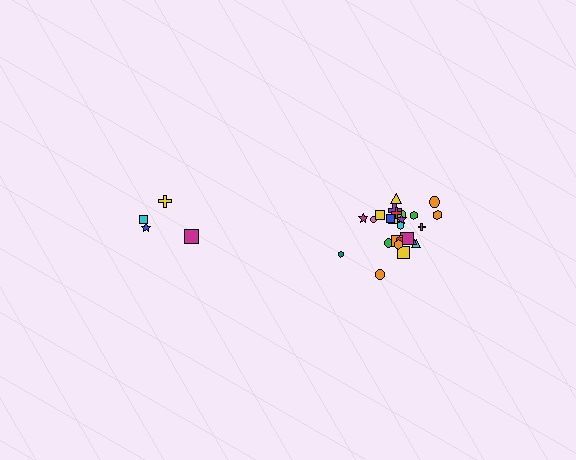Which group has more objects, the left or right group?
The right group.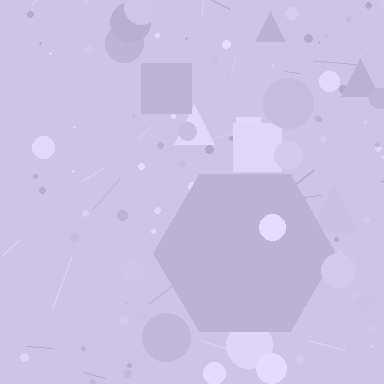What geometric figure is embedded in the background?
A hexagon is embedded in the background.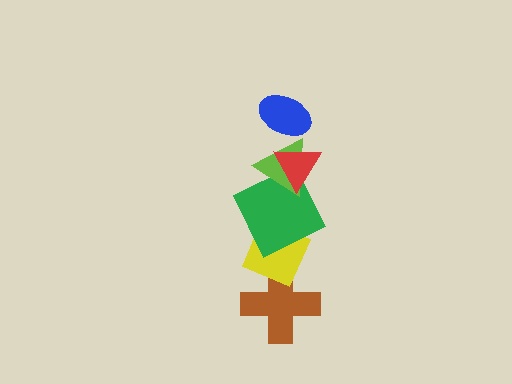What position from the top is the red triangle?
The red triangle is 2nd from the top.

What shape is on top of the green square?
The lime triangle is on top of the green square.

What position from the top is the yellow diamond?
The yellow diamond is 5th from the top.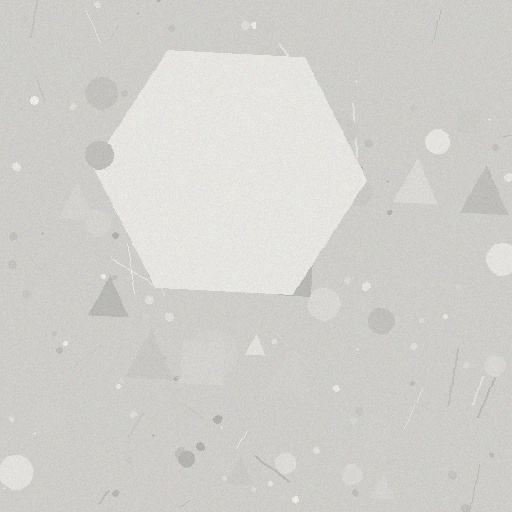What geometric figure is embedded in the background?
A hexagon is embedded in the background.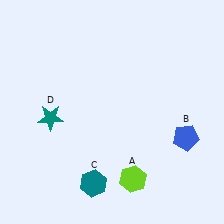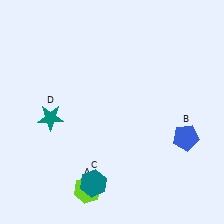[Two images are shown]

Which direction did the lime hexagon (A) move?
The lime hexagon (A) moved left.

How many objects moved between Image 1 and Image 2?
1 object moved between the two images.